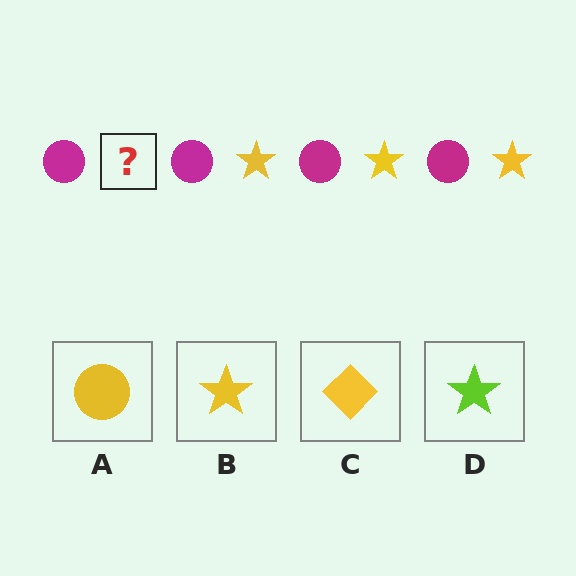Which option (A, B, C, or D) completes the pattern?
B.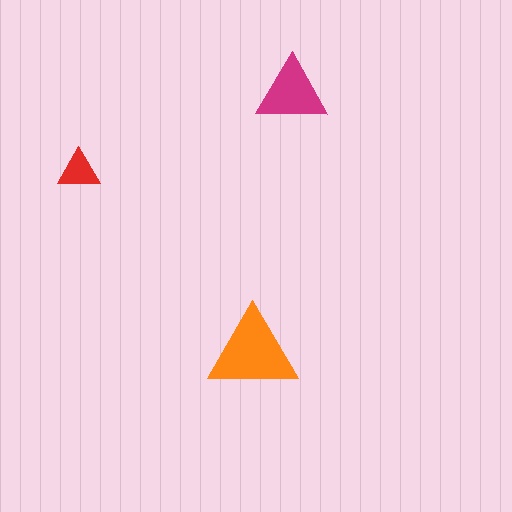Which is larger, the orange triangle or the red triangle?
The orange one.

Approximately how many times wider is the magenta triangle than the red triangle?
About 1.5 times wider.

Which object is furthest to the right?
The magenta triangle is rightmost.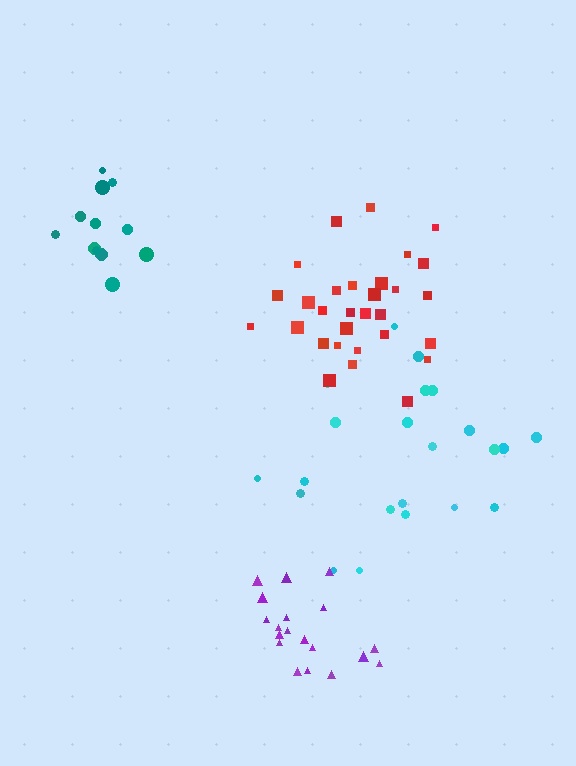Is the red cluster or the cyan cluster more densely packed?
Red.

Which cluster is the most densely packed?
Red.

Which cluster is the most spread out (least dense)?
Cyan.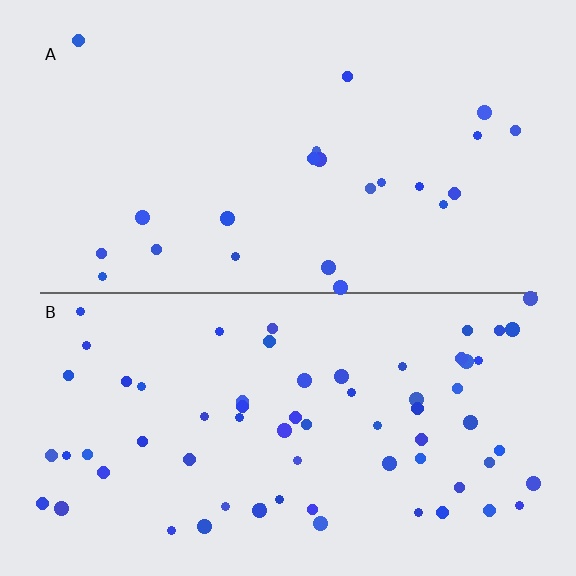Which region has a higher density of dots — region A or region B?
B (the bottom).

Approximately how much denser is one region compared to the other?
Approximately 3.0× — region B over region A.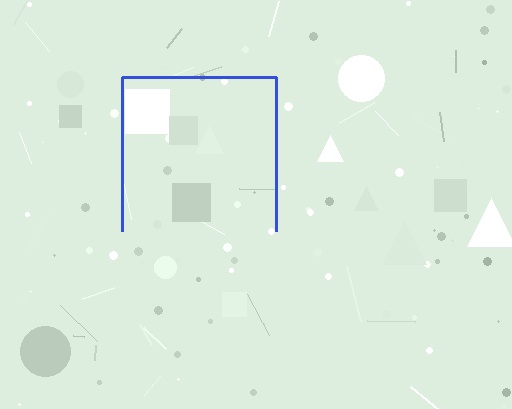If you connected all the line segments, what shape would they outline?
They would outline a square.